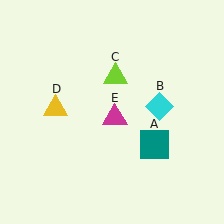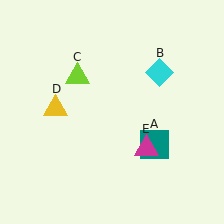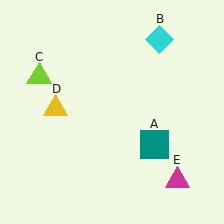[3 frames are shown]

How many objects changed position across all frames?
3 objects changed position: cyan diamond (object B), lime triangle (object C), magenta triangle (object E).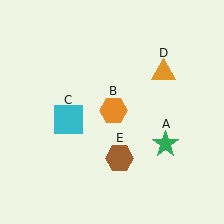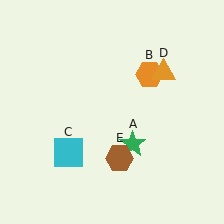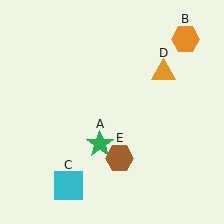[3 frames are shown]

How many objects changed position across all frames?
3 objects changed position: green star (object A), orange hexagon (object B), cyan square (object C).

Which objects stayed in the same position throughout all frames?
Orange triangle (object D) and brown hexagon (object E) remained stationary.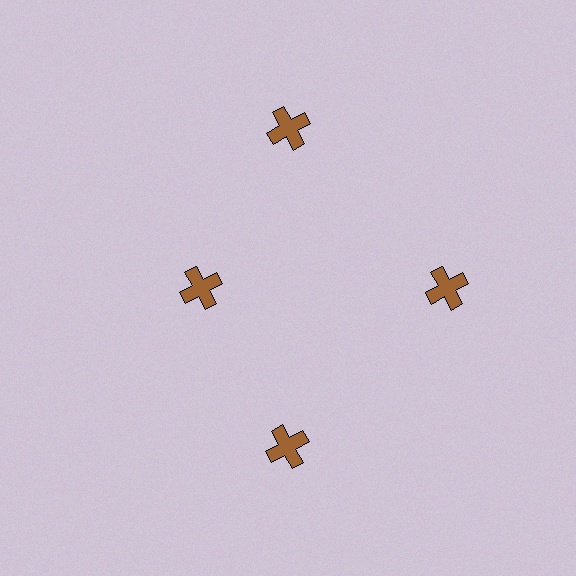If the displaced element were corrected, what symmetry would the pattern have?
It would have 4-fold rotational symmetry — the pattern would map onto itself every 90 degrees.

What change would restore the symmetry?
The symmetry would be restored by moving it outward, back onto the ring so that all 4 crosses sit at equal angles and equal distance from the center.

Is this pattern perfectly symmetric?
No. The 4 brown crosses are arranged in a ring, but one element near the 9 o'clock position is pulled inward toward the center, breaking the 4-fold rotational symmetry.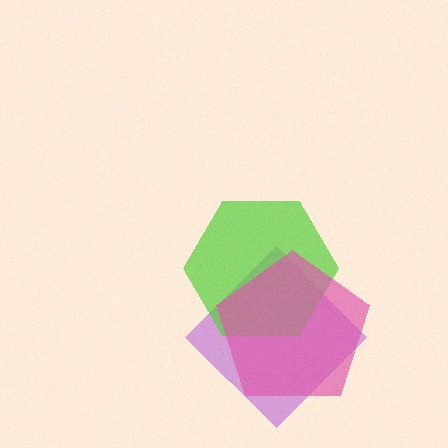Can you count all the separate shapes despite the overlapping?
Yes, there are 3 separate shapes.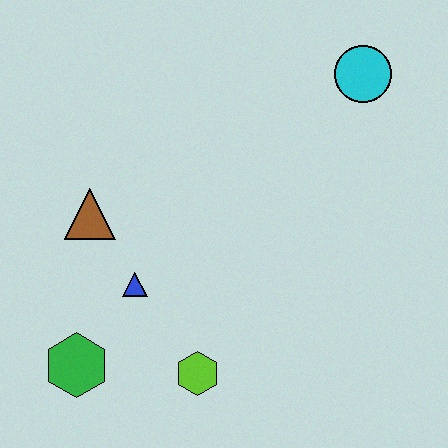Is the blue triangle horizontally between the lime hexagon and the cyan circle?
No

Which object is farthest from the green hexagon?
The cyan circle is farthest from the green hexagon.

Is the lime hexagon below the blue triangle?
Yes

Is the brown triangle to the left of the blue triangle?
Yes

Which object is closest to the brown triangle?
The blue triangle is closest to the brown triangle.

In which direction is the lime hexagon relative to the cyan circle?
The lime hexagon is below the cyan circle.